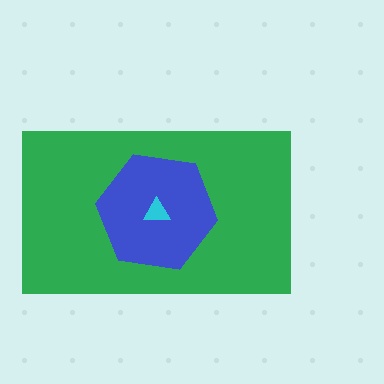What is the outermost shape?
The green rectangle.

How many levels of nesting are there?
3.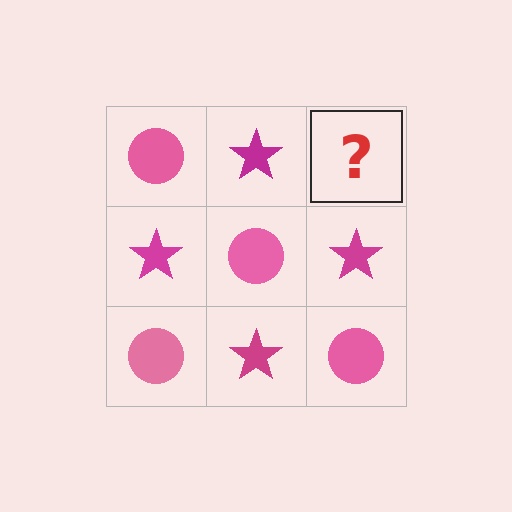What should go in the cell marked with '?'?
The missing cell should contain a pink circle.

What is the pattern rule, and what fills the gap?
The rule is that it alternates pink circle and magenta star in a checkerboard pattern. The gap should be filled with a pink circle.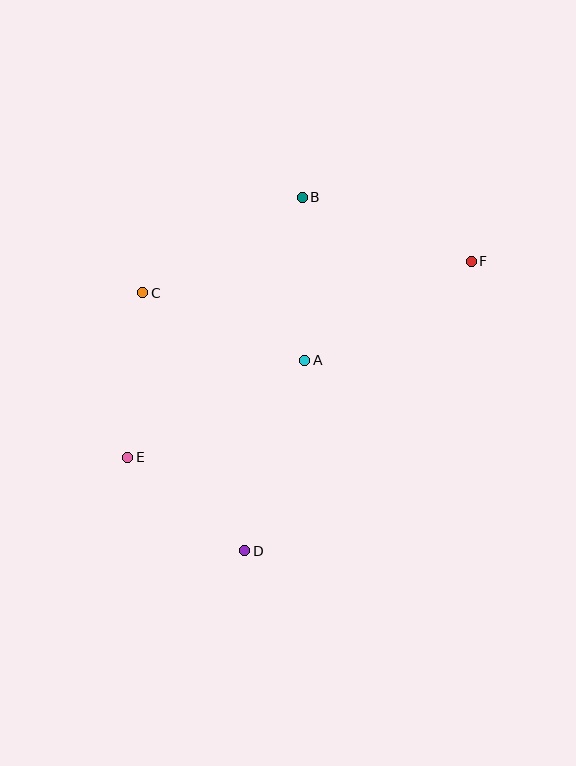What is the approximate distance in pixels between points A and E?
The distance between A and E is approximately 202 pixels.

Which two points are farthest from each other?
Points E and F are farthest from each other.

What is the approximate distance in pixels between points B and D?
The distance between B and D is approximately 358 pixels.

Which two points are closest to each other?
Points D and E are closest to each other.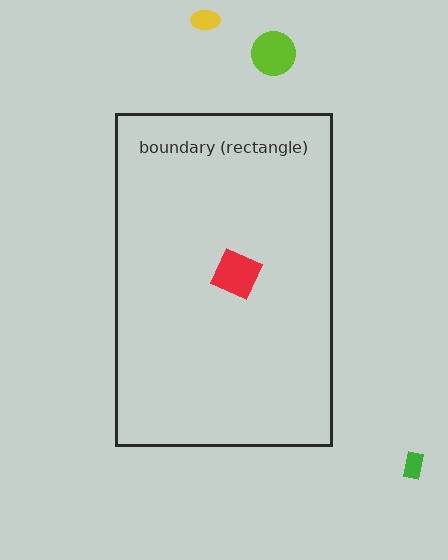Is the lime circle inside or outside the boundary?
Outside.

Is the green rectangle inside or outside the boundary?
Outside.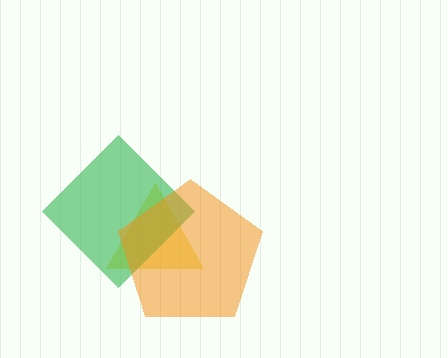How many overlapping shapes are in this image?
There are 3 overlapping shapes in the image.